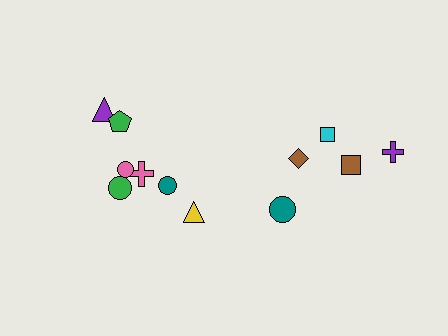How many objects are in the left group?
There are 8 objects.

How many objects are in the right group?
There are 5 objects.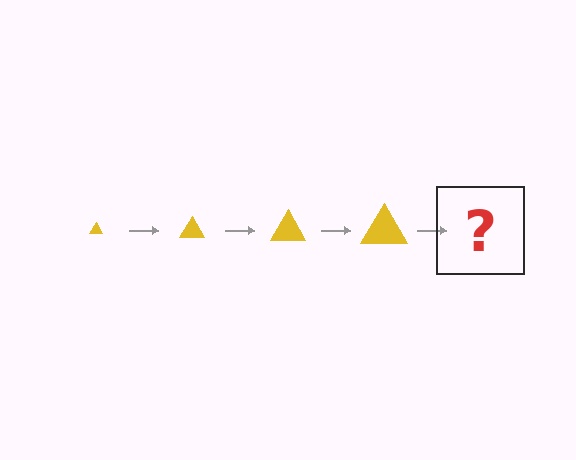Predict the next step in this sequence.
The next step is a yellow triangle, larger than the previous one.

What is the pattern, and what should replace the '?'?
The pattern is that the triangle gets progressively larger each step. The '?' should be a yellow triangle, larger than the previous one.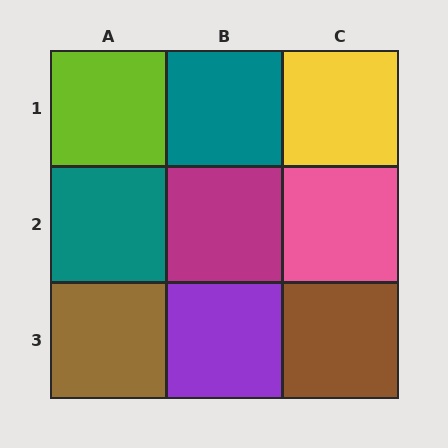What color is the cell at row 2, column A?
Teal.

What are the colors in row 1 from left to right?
Lime, teal, yellow.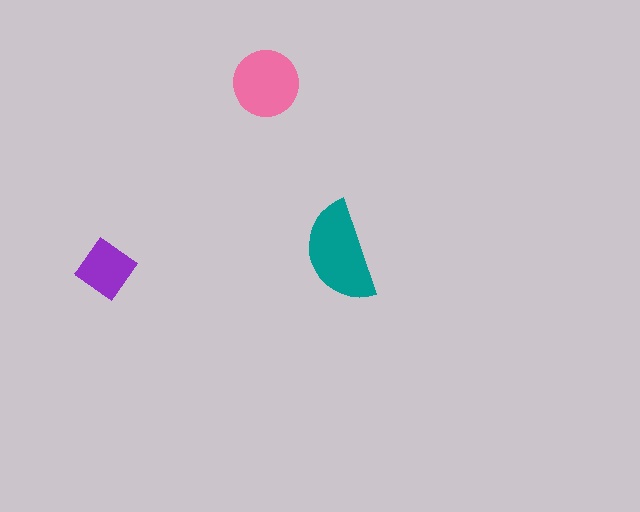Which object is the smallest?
The purple diamond.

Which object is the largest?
The teal semicircle.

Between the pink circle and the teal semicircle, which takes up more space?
The teal semicircle.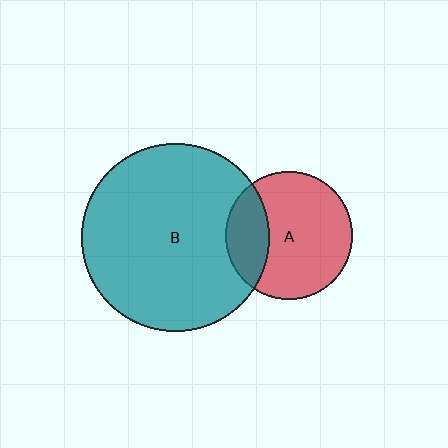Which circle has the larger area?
Circle B (teal).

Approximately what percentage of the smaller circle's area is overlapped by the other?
Approximately 25%.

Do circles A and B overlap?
Yes.